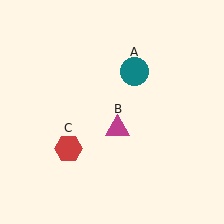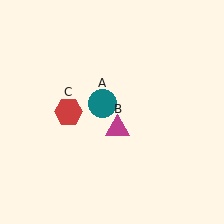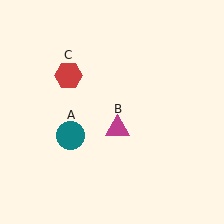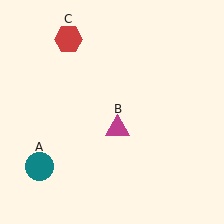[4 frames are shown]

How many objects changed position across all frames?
2 objects changed position: teal circle (object A), red hexagon (object C).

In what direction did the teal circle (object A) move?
The teal circle (object A) moved down and to the left.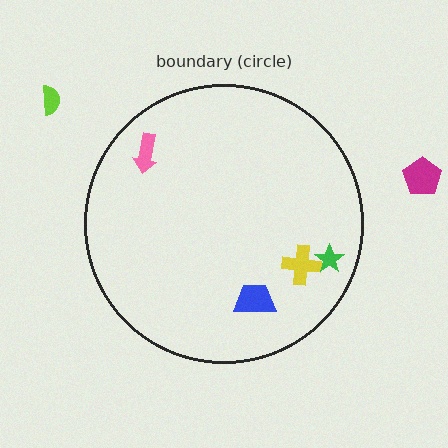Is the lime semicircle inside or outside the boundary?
Outside.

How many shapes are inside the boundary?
4 inside, 2 outside.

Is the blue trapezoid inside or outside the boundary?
Inside.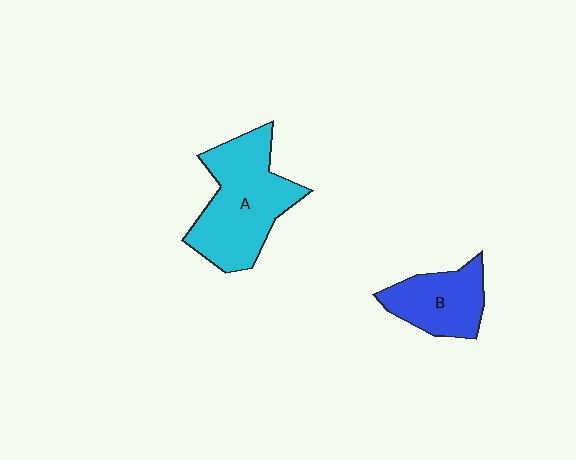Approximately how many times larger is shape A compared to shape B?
Approximately 1.7 times.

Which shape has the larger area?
Shape A (cyan).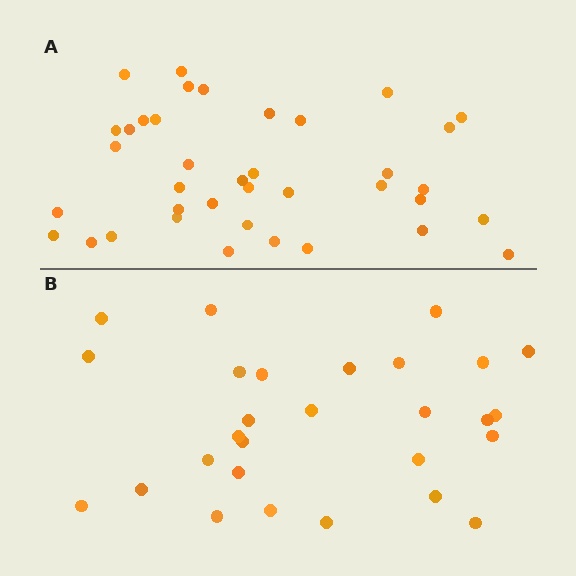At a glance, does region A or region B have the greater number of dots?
Region A (the top region) has more dots.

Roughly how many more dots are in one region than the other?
Region A has roughly 10 or so more dots than region B.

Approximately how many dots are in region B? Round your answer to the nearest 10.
About 30 dots. (The exact count is 28, which rounds to 30.)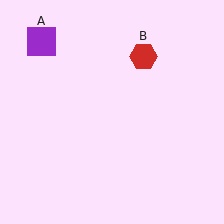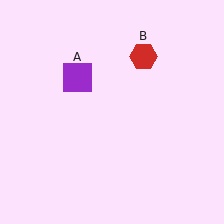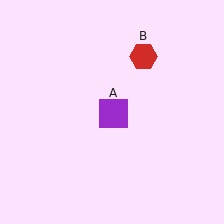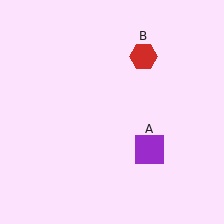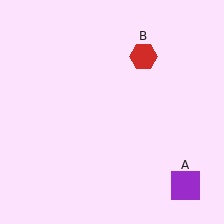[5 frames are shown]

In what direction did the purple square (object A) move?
The purple square (object A) moved down and to the right.